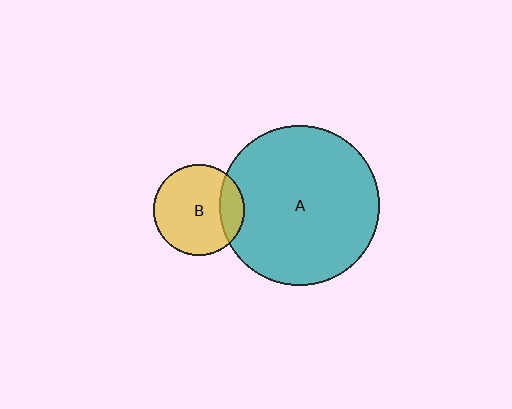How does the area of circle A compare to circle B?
Approximately 3.1 times.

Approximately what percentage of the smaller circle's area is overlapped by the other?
Approximately 20%.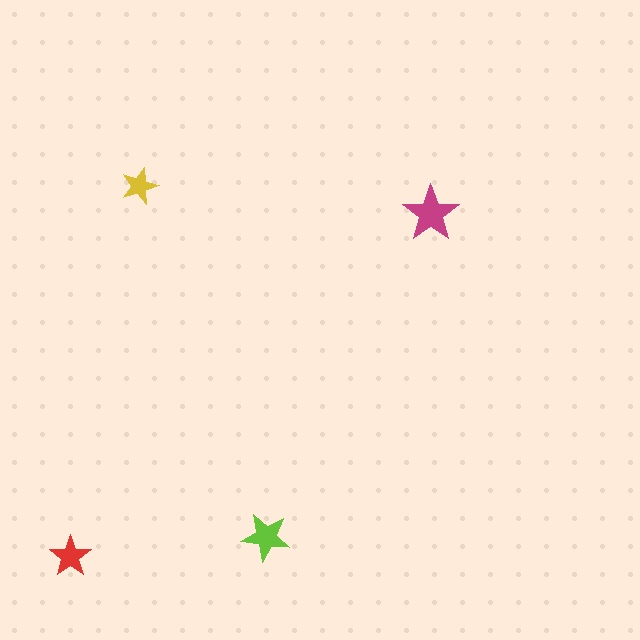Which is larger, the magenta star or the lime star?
The magenta one.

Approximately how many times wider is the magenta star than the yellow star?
About 1.5 times wider.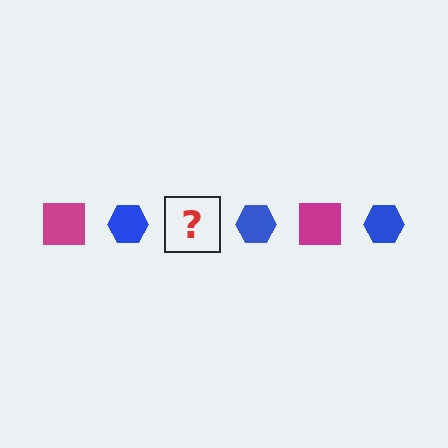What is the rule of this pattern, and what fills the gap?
The rule is that the pattern alternates between magenta square and blue hexagon. The gap should be filled with a magenta square.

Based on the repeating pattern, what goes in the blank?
The blank should be a magenta square.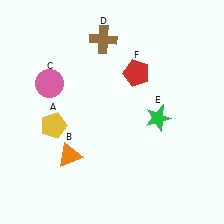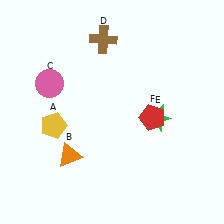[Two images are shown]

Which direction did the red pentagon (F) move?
The red pentagon (F) moved down.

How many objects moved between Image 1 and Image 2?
1 object moved between the two images.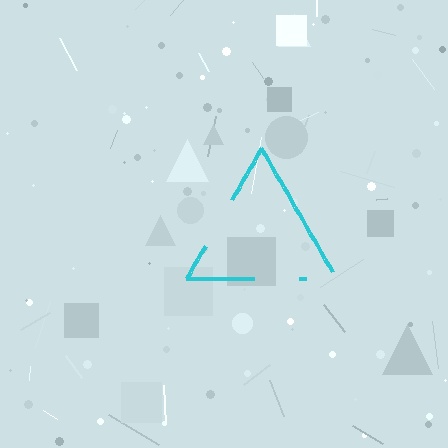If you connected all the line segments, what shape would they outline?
They would outline a triangle.